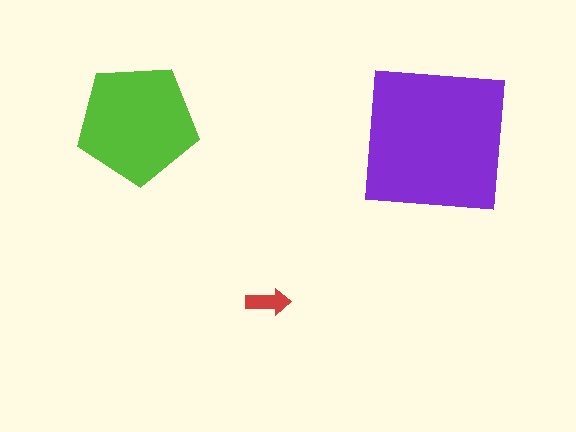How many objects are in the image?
There are 3 objects in the image.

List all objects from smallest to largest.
The red arrow, the lime pentagon, the purple square.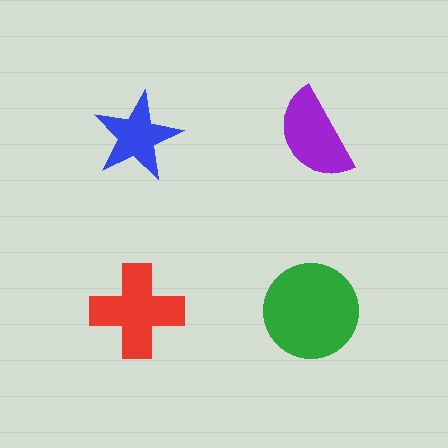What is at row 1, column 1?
A blue star.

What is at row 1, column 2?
A purple semicircle.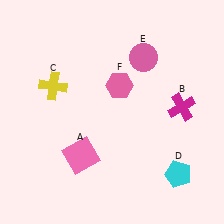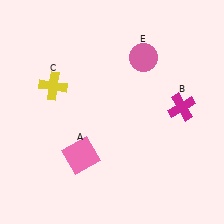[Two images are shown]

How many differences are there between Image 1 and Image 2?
There are 2 differences between the two images.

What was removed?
The cyan pentagon (D), the pink hexagon (F) were removed in Image 2.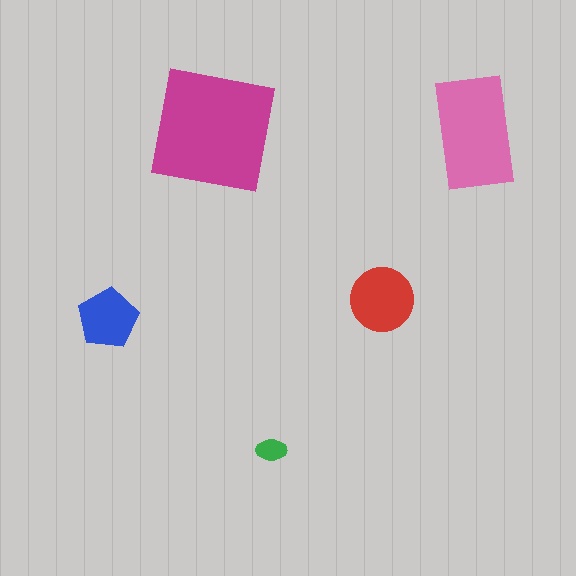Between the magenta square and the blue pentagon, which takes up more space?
The magenta square.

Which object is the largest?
The magenta square.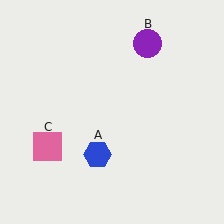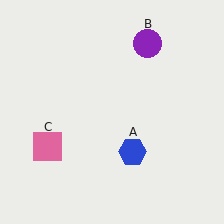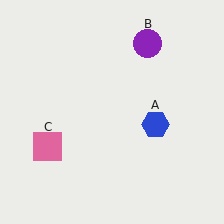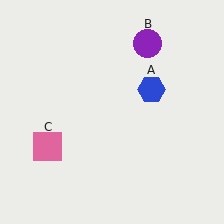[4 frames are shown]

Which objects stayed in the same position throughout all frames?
Purple circle (object B) and pink square (object C) remained stationary.